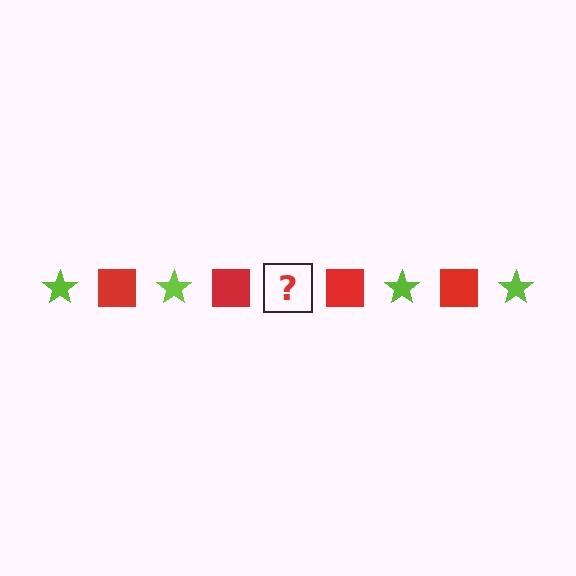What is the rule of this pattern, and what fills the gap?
The rule is that the pattern alternates between lime star and red square. The gap should be filled with a lime star.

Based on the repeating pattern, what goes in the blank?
The blank should be a lime star.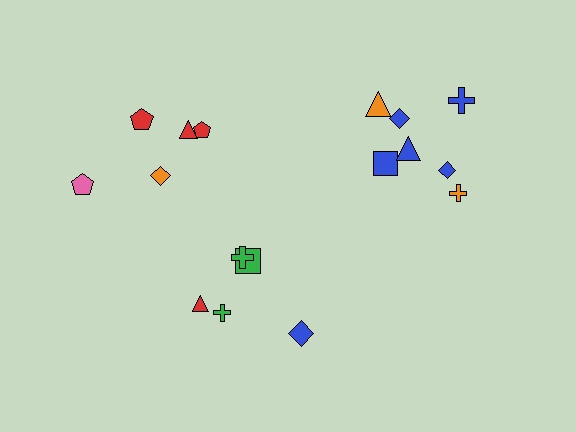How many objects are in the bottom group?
There are 5 objects.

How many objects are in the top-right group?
There are 7 objects.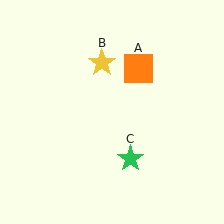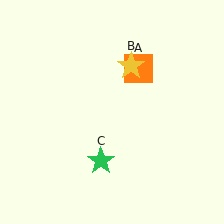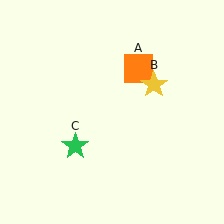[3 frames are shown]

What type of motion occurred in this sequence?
The yellow star (object B), green star (object C) rotated clockwise around the center of the scene.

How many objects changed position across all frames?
2 objects changed position: yellow star (object B), green star (object C).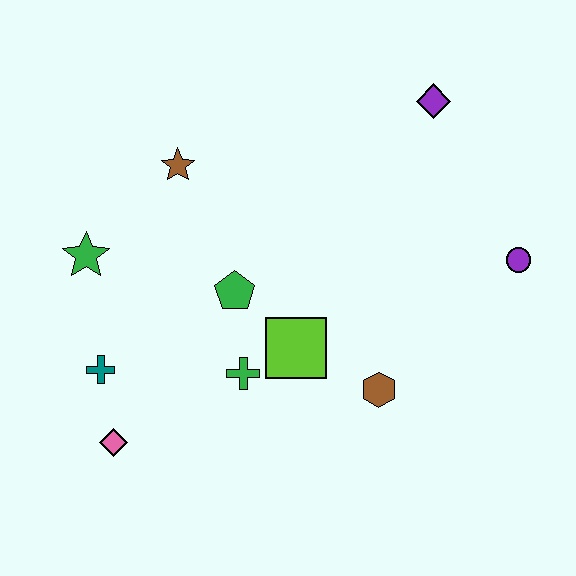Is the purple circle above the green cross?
Yes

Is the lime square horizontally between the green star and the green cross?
No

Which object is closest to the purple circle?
The purple diamond is closest to the purple circle.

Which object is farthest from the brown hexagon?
The green star is farthest from the brown hexagon.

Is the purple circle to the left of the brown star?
No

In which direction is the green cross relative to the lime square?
The green cross is to the left of the lime square.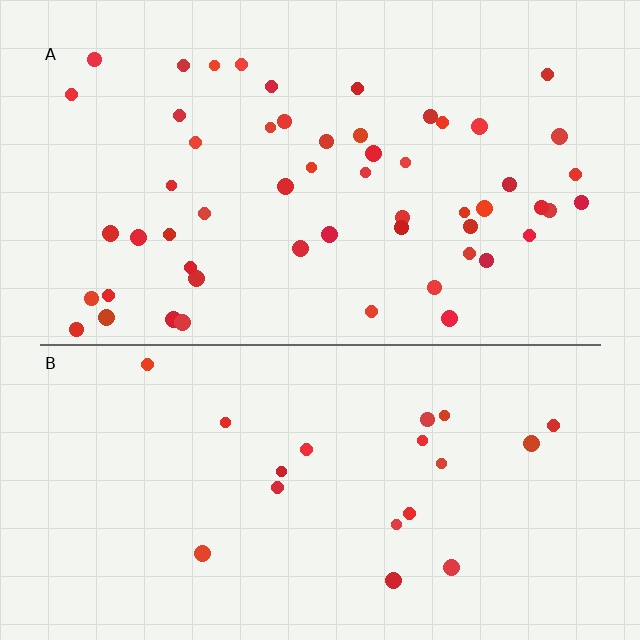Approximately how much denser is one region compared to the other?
Approximately 2.8× — region A over region B.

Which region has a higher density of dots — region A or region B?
A (the top).